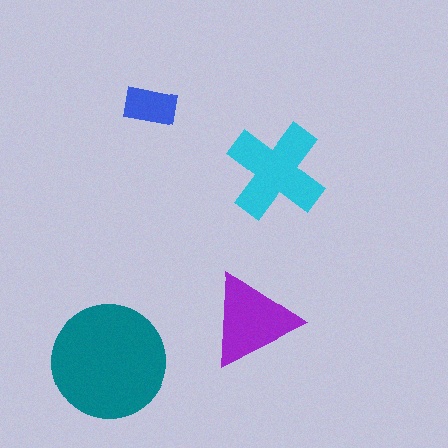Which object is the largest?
The teal circle.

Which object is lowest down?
The teal circle is bottommost.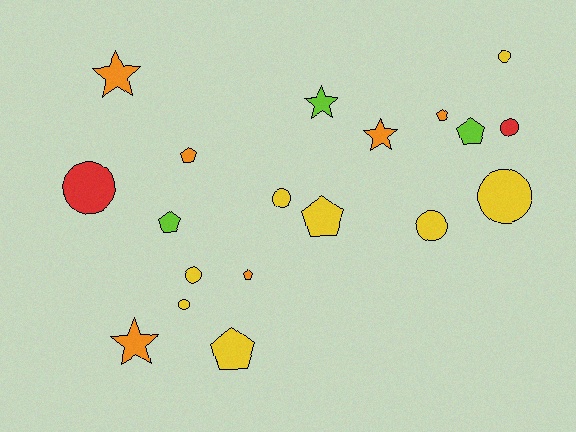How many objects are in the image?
There are 19 objects.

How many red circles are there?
There are 2 red circles.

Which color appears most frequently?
Yellow, with 8 objects.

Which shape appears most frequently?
Circle, with 8 objects.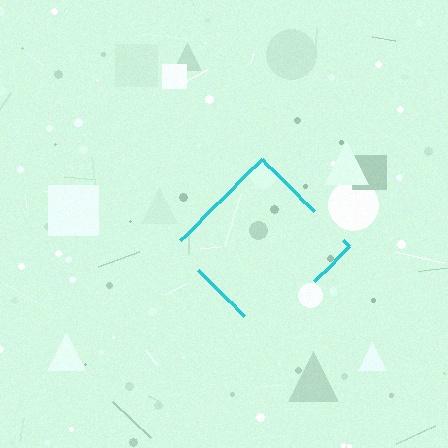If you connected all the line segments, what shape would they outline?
They would outline a diamond.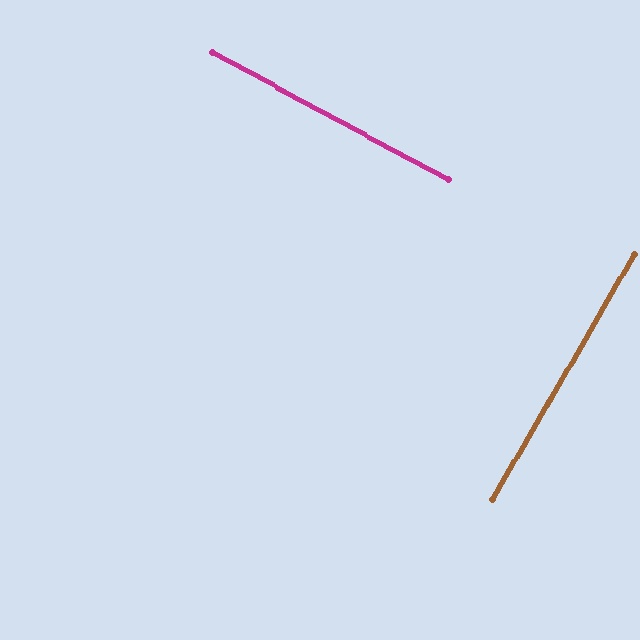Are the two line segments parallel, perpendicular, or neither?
Perpendicular — they meet at approximately 88°.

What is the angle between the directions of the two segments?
Approximately 88 degrees.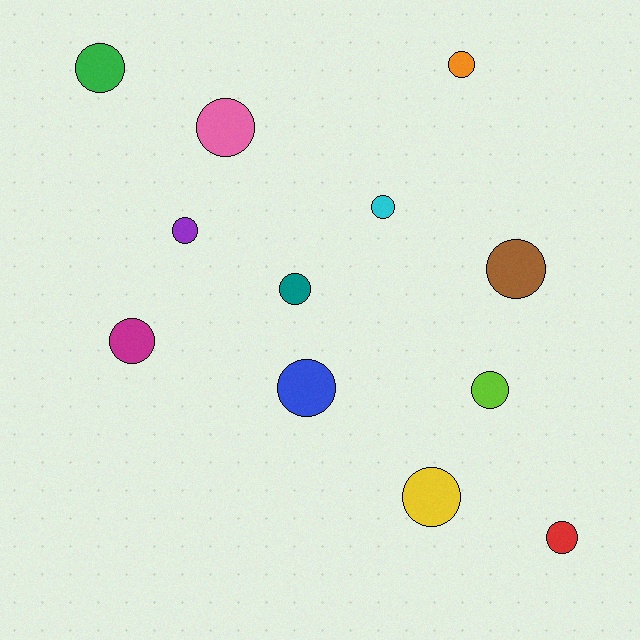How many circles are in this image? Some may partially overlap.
There are 12 circles.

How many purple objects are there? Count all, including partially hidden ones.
There is 1 purple object.